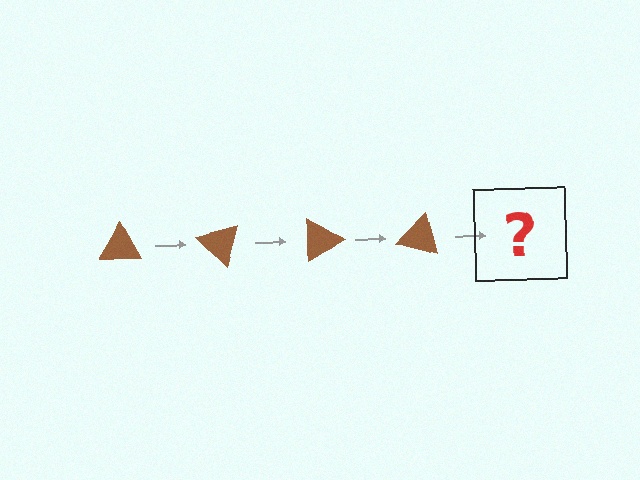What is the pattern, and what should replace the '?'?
The pattern is that the triangle rotates 45 degrees each step. The '?' should be a brown triangle rotated 180 degrees.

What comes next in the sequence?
The next element should be a brown triangle rotated 180 degrees.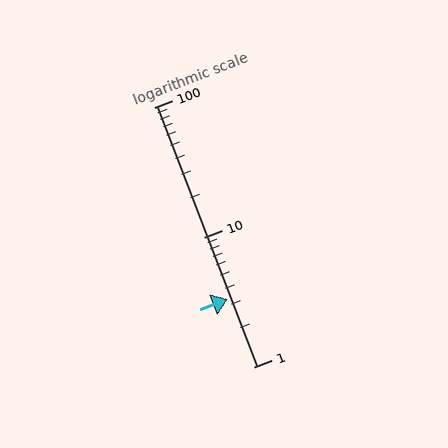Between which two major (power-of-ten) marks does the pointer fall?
The pointer is between 1 and 10.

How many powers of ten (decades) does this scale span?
The scale spans 2 decades, from 1 to 100.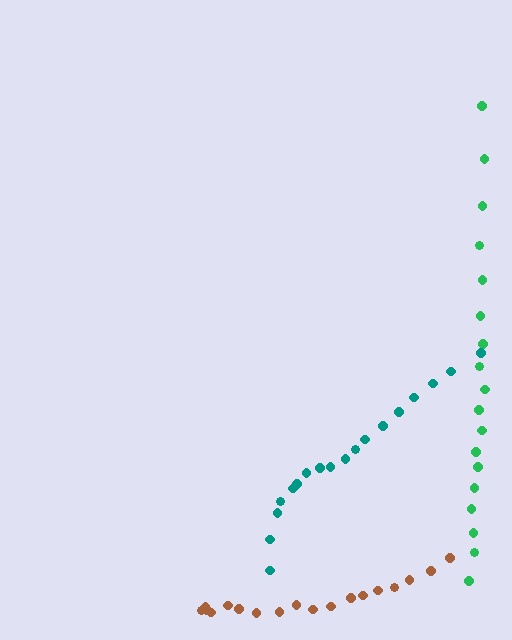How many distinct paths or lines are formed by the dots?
There are 3 distinct paths.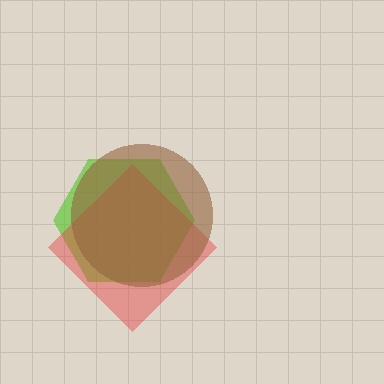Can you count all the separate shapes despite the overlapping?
Yes, there are 3 separate shapes.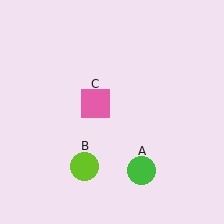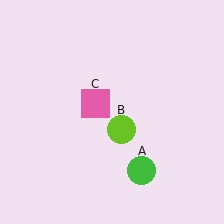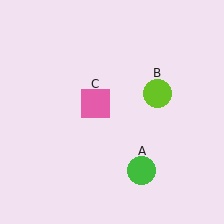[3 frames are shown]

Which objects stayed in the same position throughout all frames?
Green circle (object A) and pink square (object C) remained stationary.